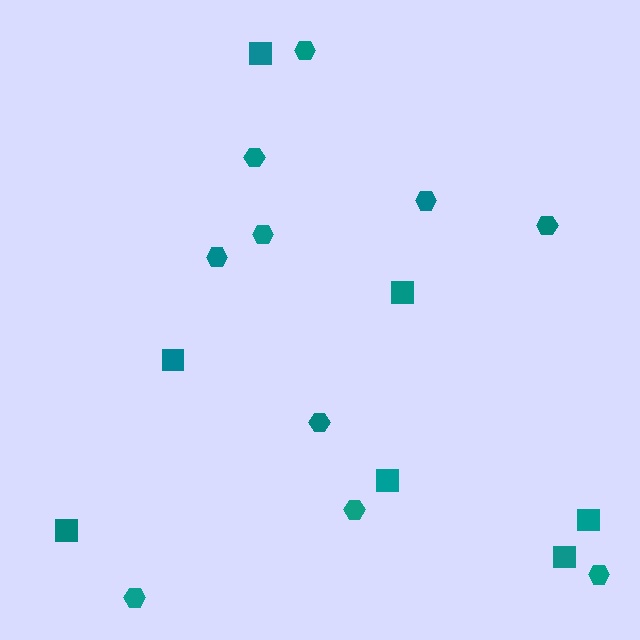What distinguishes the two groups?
There are 2 groups: one group of squares (7) and one group of hexagons (10).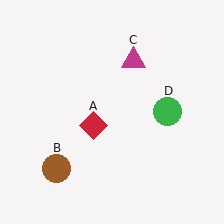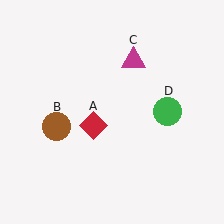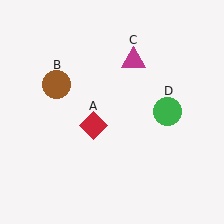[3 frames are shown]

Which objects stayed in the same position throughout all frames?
Red diamond (object A) and magenta triangle (object C) and green circle (object D) remained stationary.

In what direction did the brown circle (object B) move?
The brown circle (object B) moved up.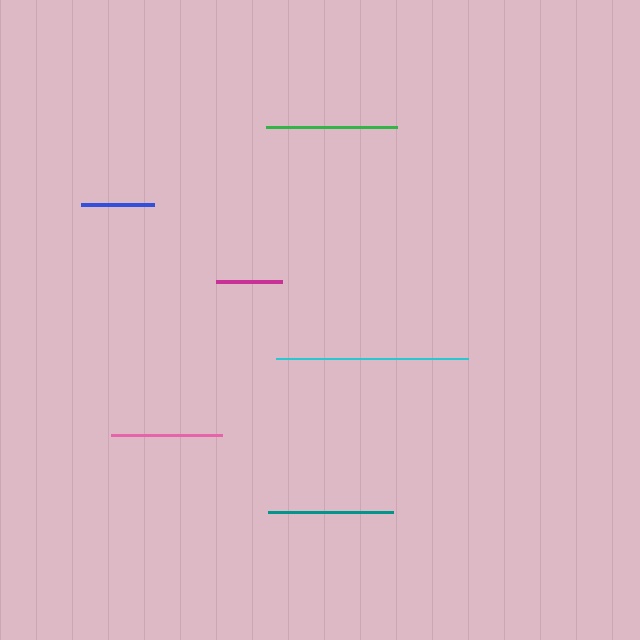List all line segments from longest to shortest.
From longest to shortest: cyan, green, teal, pink, blue, magenta.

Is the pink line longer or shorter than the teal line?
The teal line is longer than the pink line.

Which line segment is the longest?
The cyan line is the longest at approximately 192 pixels.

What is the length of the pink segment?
The pink segment is approximately 111 pixels long.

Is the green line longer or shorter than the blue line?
The green line is longer than the blue line.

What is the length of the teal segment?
The teal segment is approximately 125 pixels long.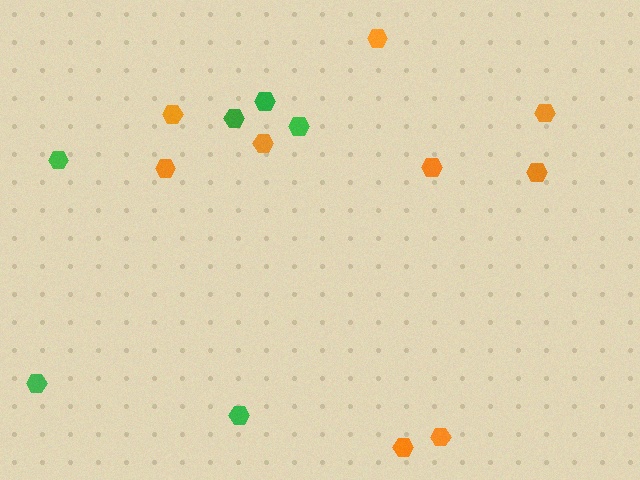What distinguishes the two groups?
There are 2 groups: one group of green hexagons (6) and one group of orange hexagons (9).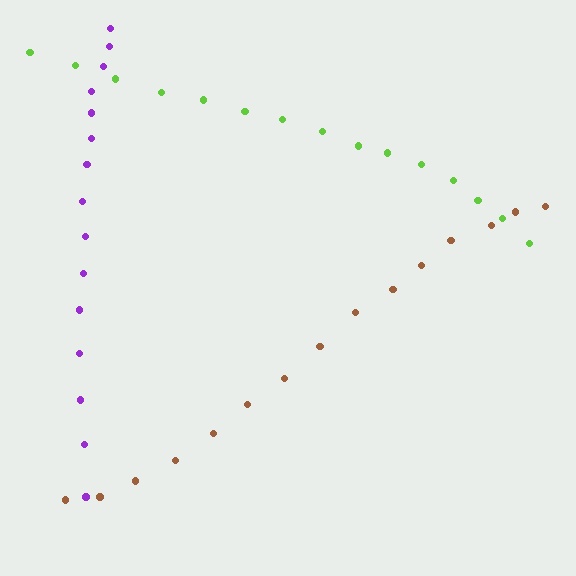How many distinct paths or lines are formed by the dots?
There are 3 distinct paths.